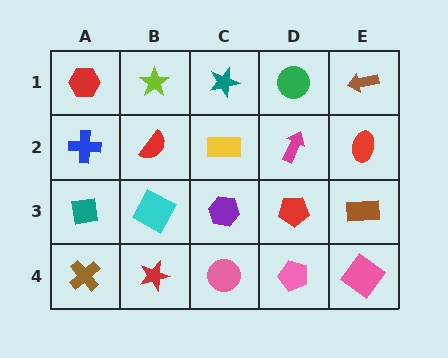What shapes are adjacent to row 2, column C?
A teal star (row 1, column C), a purple hexagon (row 3, column C), a red semicircle (row 2, column B), a magenta arrow (row 2, column D).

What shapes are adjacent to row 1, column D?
A magenta arrow (row 2, column D), a teal star (row 1, column C), a brown arrow (row 1, column E).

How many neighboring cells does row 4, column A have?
2.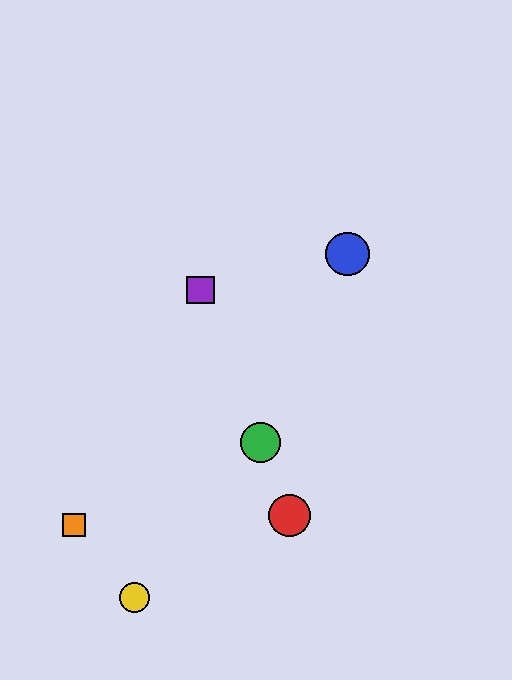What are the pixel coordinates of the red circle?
The red circle is at (290, 516).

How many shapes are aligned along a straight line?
3 shapes (the red circle, the green circle, the purple square) are aligned along a straight line.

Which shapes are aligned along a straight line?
The red circle, the green circle, the purple square are aligned along a straight line.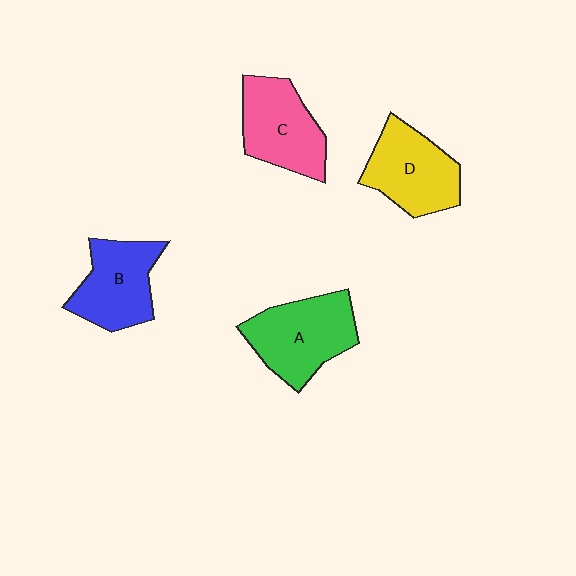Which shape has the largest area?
Shape A (green).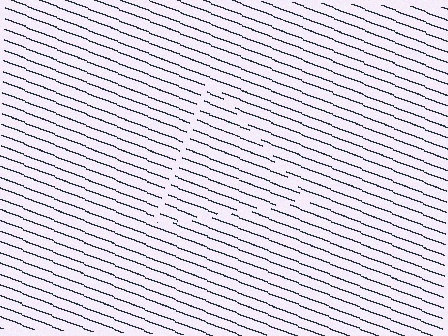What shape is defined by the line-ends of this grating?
An illusory triangle. The interior of the shape contains the same grating, shifted by half a period — the contour is defined by the phase discontinuity where line-ends from the inner and outer gratings abut.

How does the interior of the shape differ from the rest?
The interior of the shape contains the same grating, shifted by half a period — the contour is defined by the phase discontinuity where line-ends from the inner and outer gratings abut.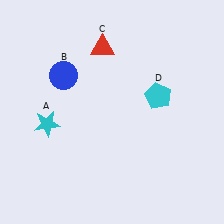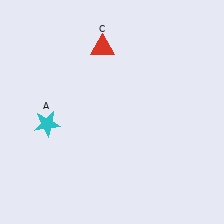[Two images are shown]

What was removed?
The blue circle (B), the cyan pentagon (D) were removed in Image 2.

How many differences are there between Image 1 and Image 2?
There are 2 differences between the two images.